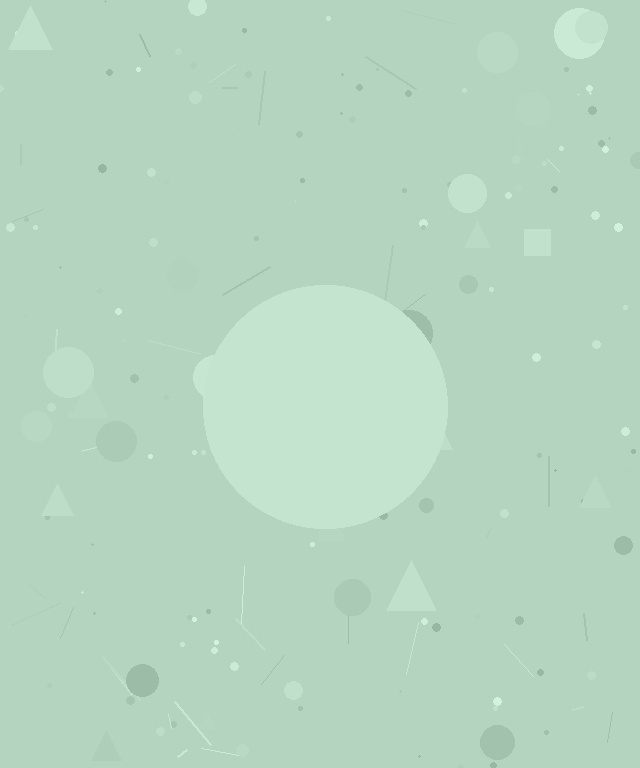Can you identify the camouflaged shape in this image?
The camouflaged shape is a circle.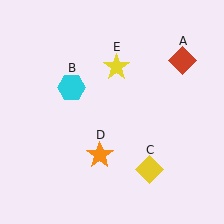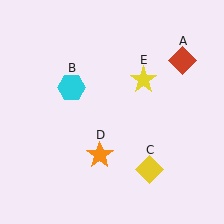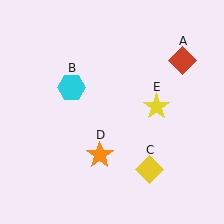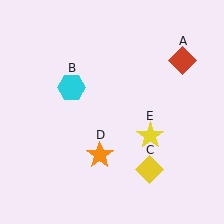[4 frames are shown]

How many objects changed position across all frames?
1 object changed position: yellow star (object E).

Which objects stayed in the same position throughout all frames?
Red diamond (object A) and cyan hexagon (object B) and yellow diamond (object C) and orange star (object D) remained stationary.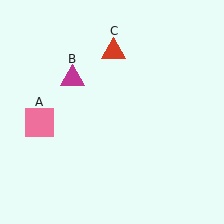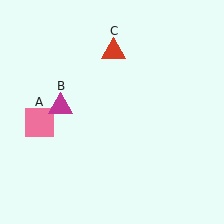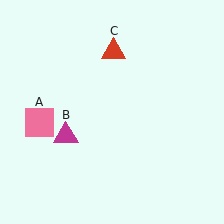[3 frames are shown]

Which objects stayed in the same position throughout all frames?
Pink square (object A) and red triangle (object C) remained stationary.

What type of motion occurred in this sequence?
The magenta triangle (object B) rotated counterclockwise around the center of the scene.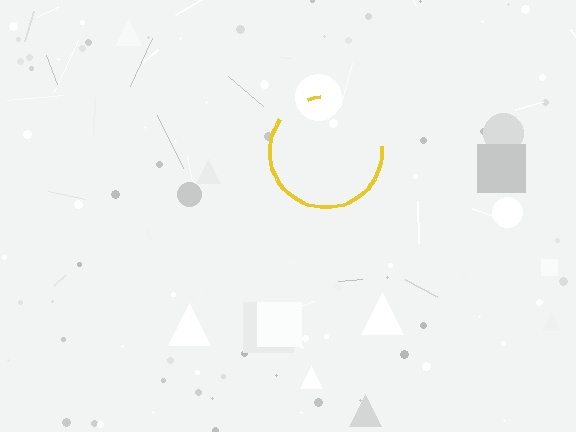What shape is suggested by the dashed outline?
The dashed outline suggests a circle.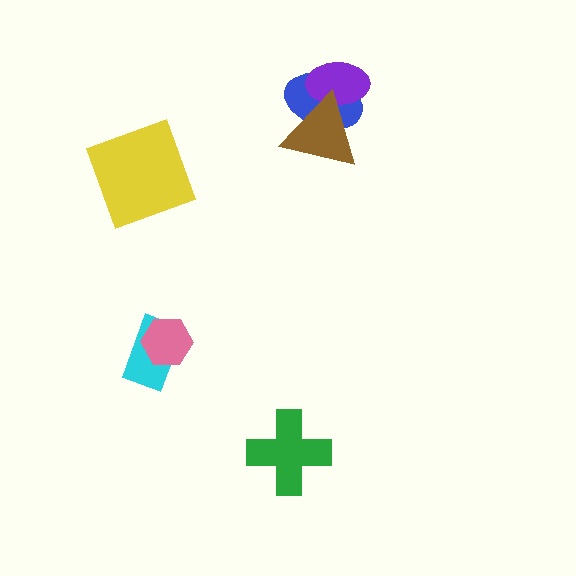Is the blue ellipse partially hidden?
Yes, it is partially covered by another shape.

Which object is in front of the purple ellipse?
The brown triangle is in front of the purple ellipse.